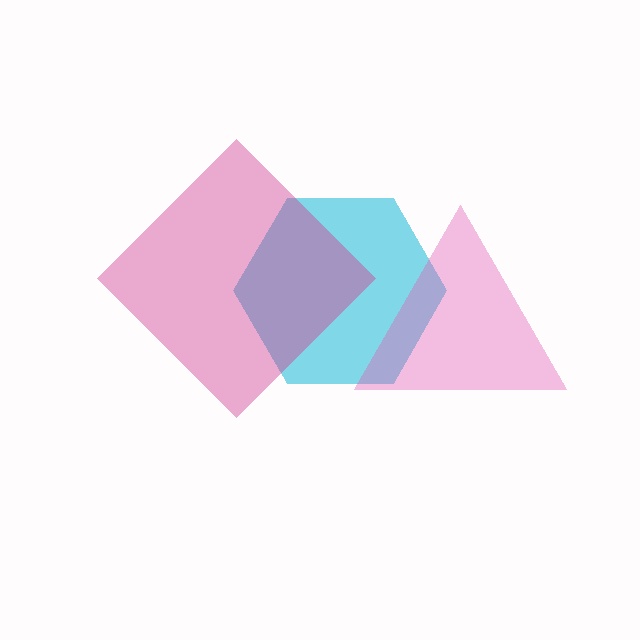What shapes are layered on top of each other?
The layered shapes are: a cyan hexagon, a pink triangle, a magenta diamond.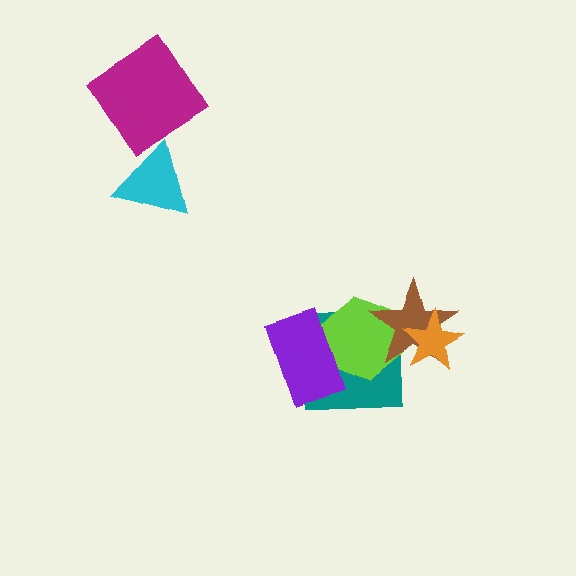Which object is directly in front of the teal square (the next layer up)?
The lime hexagon is directly in front of the teal square.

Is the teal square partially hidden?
Yes, it is partially covered by another shape.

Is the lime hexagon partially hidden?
Yes, it is partially covered by another shape.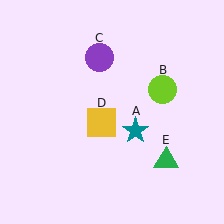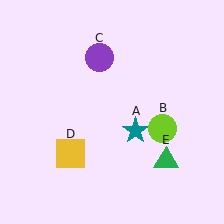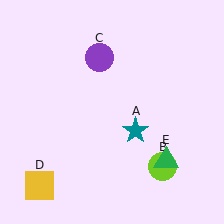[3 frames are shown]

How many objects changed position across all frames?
2 objects changed position: lime circle (object B), yellow square (object D).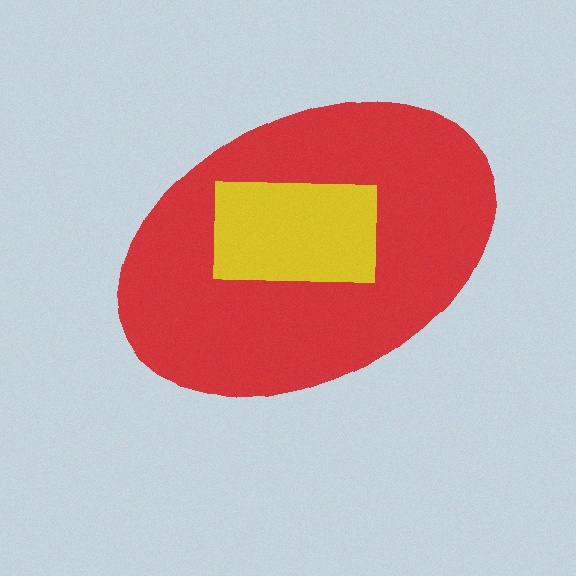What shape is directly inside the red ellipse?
The yellow rectangle.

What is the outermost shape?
The red ellipse.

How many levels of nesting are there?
2.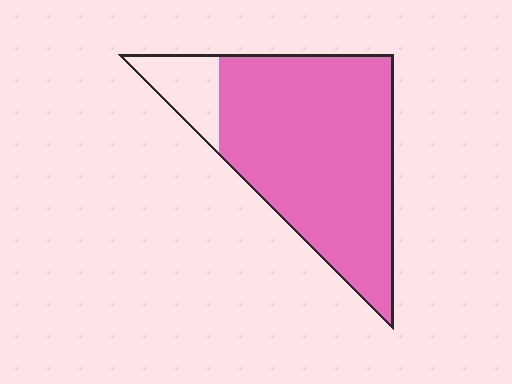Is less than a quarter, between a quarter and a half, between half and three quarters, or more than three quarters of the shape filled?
More than three quarters.